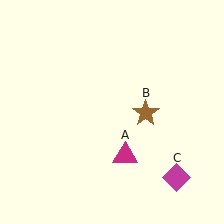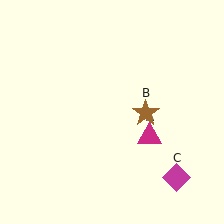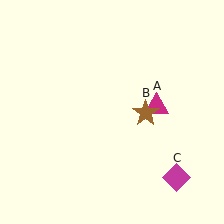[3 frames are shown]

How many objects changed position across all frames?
1 object changed position: magenta triangle (object A).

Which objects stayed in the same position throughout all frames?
Brown star (object B) and magenta diamond (object C) remained stationary.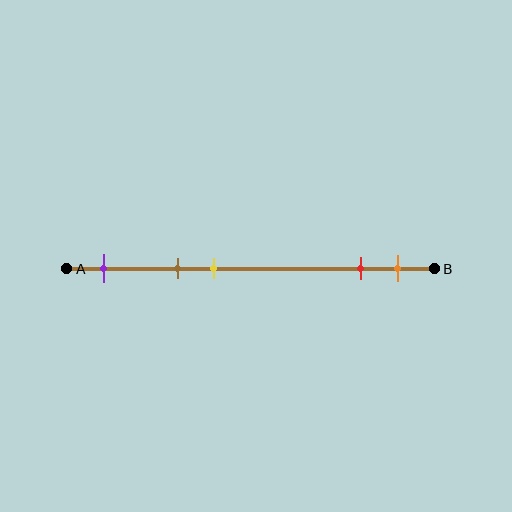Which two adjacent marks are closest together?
The red and orange marks are the closest adjacent pair.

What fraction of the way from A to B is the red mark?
The red mark is approximately 80% (0.8) of the way from A to B.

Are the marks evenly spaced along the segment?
No, the marks are not evenly spaced.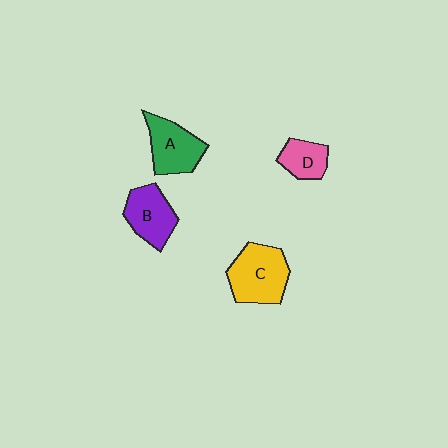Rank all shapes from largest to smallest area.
From largest to smallest: C (yellow), A (green), B (purple), D (pink).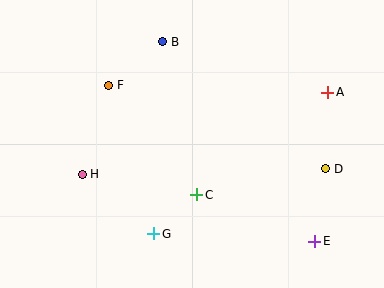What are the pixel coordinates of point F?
Point F is at (109, 86).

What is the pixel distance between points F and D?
The distance between F and D is 233 pixels.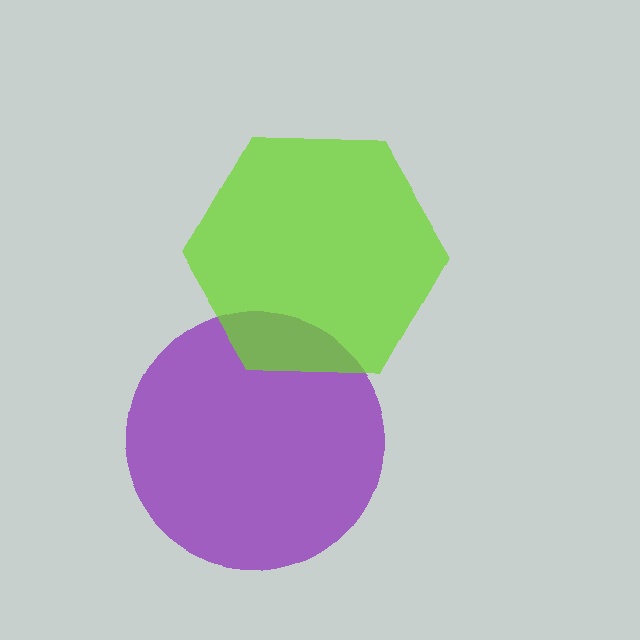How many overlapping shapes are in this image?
There are 2 overlapping shapes in the image.